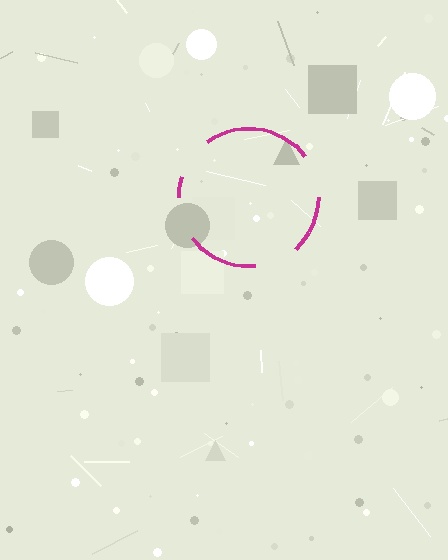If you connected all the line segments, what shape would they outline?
They would outline a circle.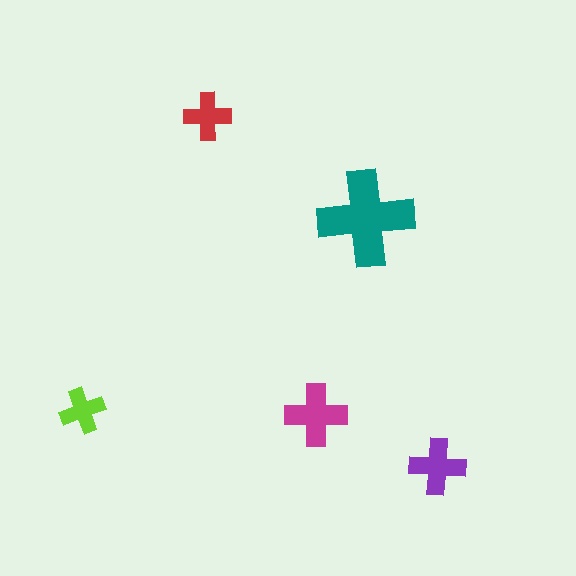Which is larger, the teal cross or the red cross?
The teal one.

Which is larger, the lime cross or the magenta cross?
The magenta one.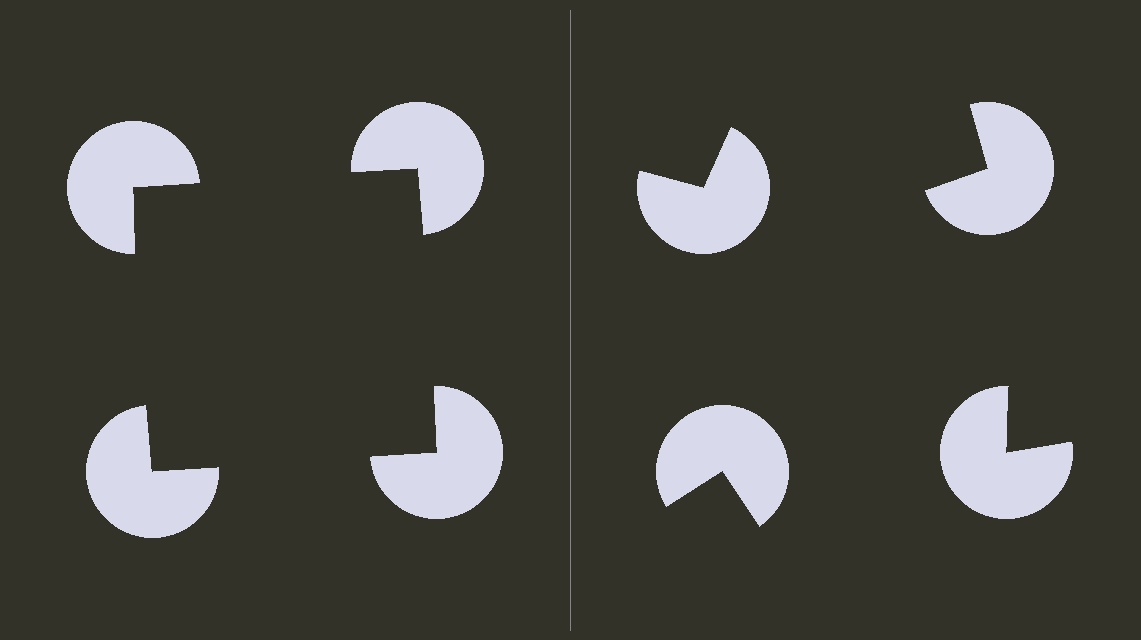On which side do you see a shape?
An illusory square appears on the left side. On the right side the wedge cuts are rotated, so no coherent shape forms.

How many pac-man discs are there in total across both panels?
8 — 4 on each side.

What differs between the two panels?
The pac-man discs are positioned identically on both sides; only the wedge orientations differ. On the left they align to a square; on the right they are misaligned.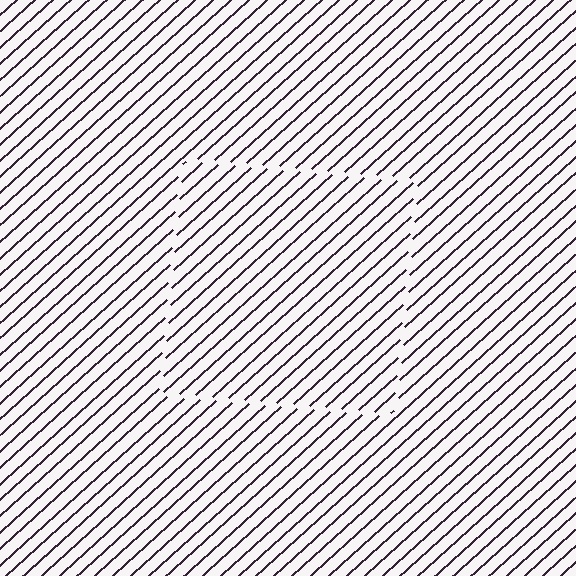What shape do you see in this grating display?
An illusory square. The interior of the shape contains the same grating, shifted by half a period — the contour is defined by the phase discontinuity where line-ends from the inner and outer gratings abut.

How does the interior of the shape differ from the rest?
The interior of the shape contains the same grating, shifted by half a period — the contour is defined by the phase discontinuity where line-ends from the inner and outer gratings abut.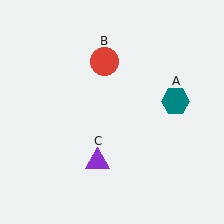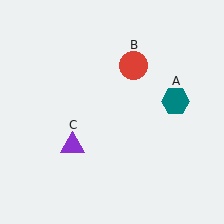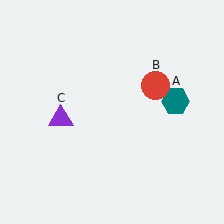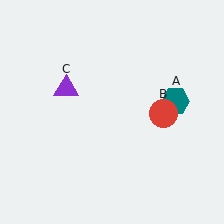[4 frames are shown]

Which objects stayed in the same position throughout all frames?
Teal hexagon (object A) remained stationary.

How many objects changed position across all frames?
2 objects changed position: red circle (object B), purple triangle (object C).